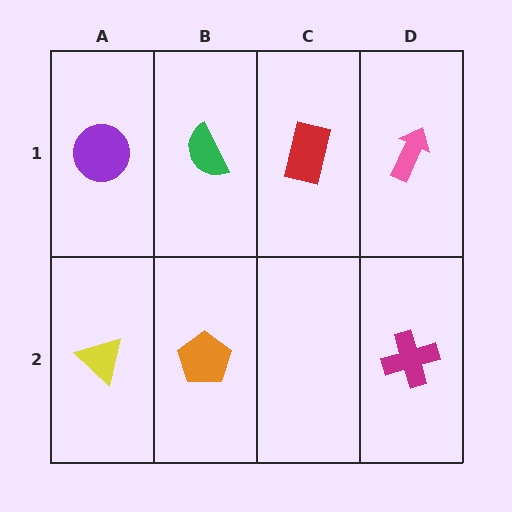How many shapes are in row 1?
4 shapes.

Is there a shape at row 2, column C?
No, that cell is empty.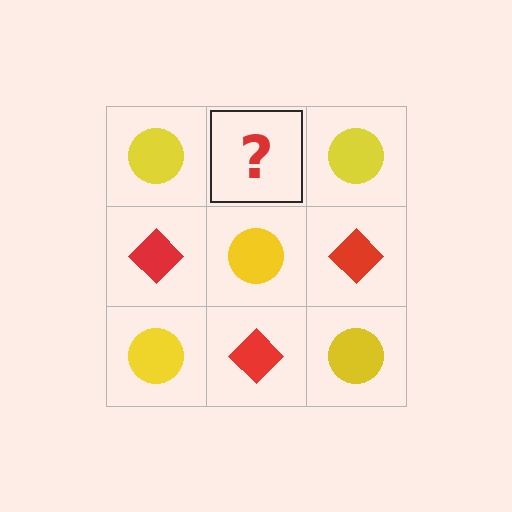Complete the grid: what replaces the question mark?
The question mark should be replaced with a red diamond.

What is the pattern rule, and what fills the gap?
The rule is that it alternates yellow circle and red diamond in a checkerboard pattern. The gap should be filled with a red diamond.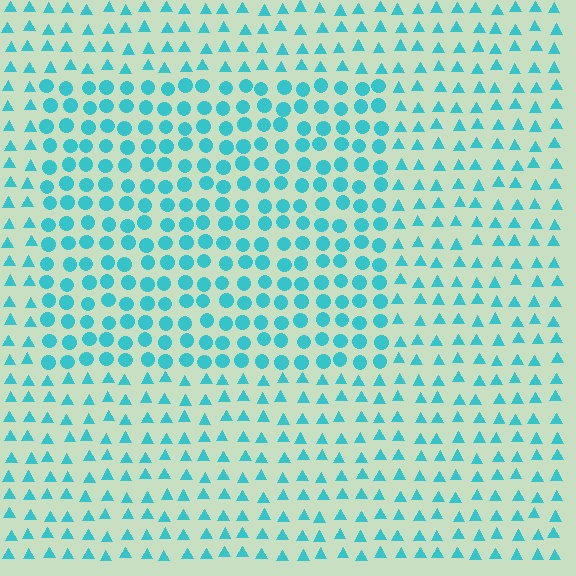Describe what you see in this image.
The image is filled with small cyan elements arranged in a uniform grid. A rectangle-shaped region contains circles, while the surrounding area contains triangles. The boundary is defined purely by the change in element shape.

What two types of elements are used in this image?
The image uses circles inside the rectangle region and triangles outside it.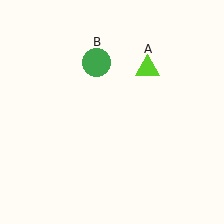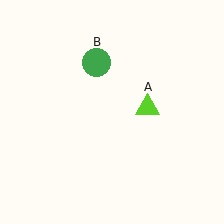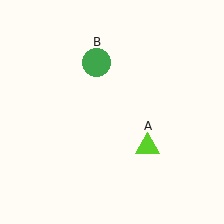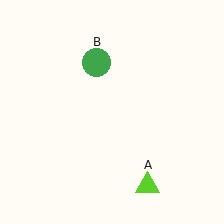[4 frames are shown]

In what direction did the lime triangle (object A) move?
The lime triangle (object A) moved down.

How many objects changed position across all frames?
1 object changed position: lime triangle (object A).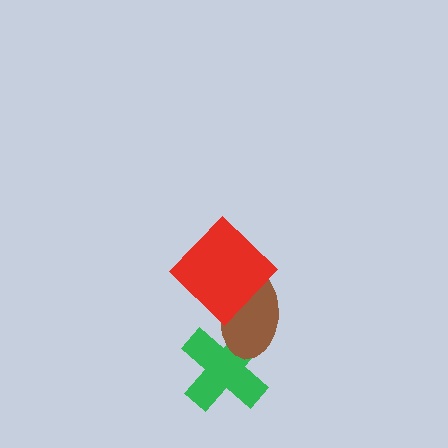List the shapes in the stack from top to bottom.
From top to bottom: the red diamond, the brown ellipse, the green cross.